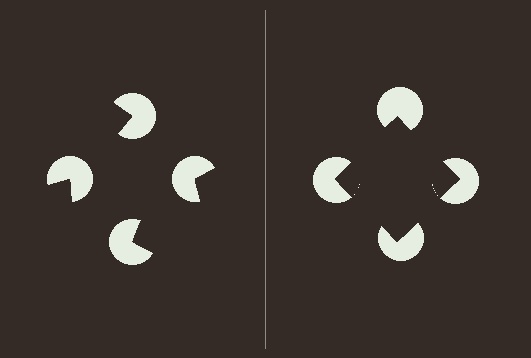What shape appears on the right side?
An illusory square.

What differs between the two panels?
The pac-man discs are positioned identically on both sides; only the wedge orientations differ. On the right they align to a square; on the left they are misaligned.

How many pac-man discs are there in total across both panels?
8 — 4 on each side.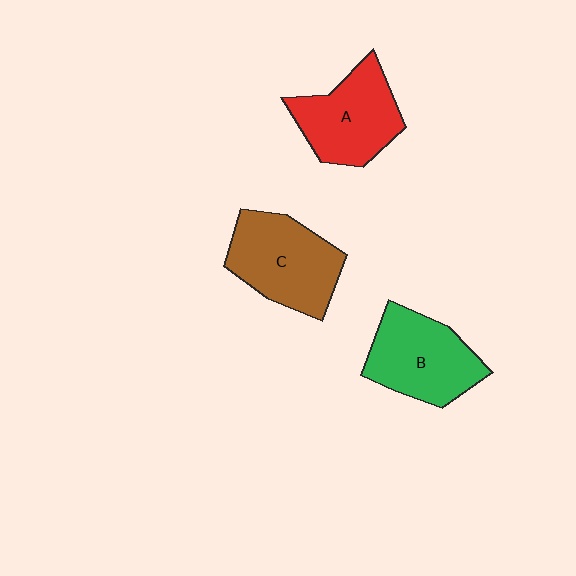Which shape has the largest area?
Shape C (brown).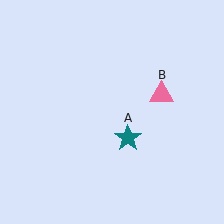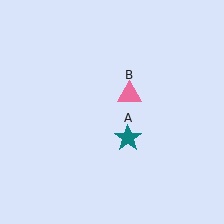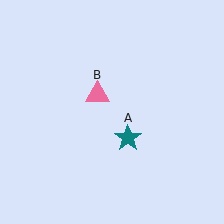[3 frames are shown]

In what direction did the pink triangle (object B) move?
The pink triangle (object B) moved left.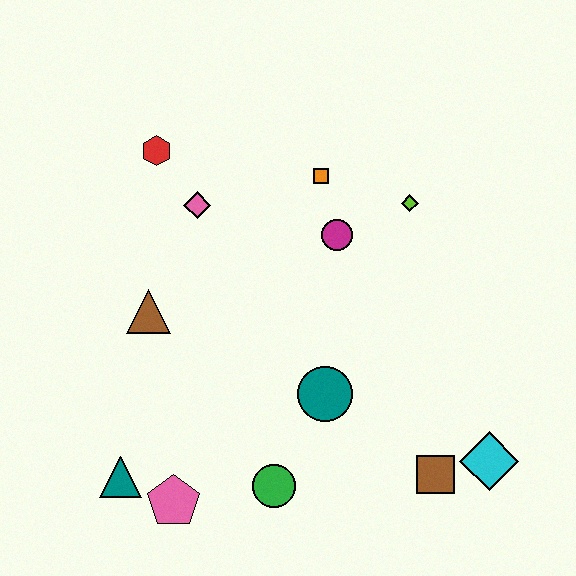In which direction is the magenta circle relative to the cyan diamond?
The magenta circle is above the cyan diamond.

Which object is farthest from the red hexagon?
The cyan diamond is farthest from the red hexagon.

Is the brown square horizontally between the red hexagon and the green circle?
No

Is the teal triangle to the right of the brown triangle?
No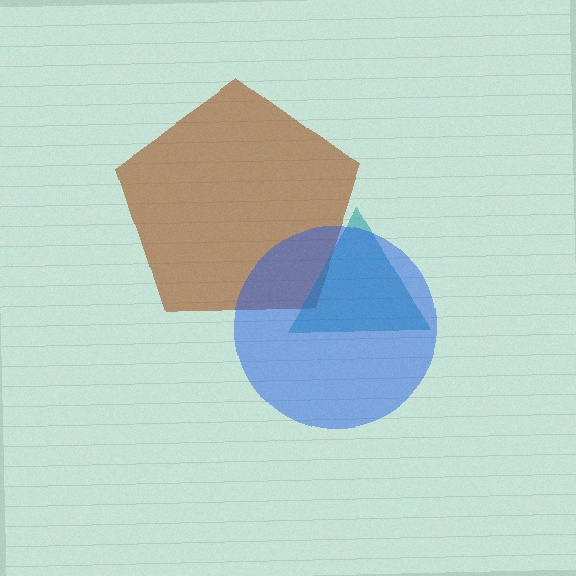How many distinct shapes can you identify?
There are 3 distinct shapes: a brown pentagon, a teal triangle, a blue circle.